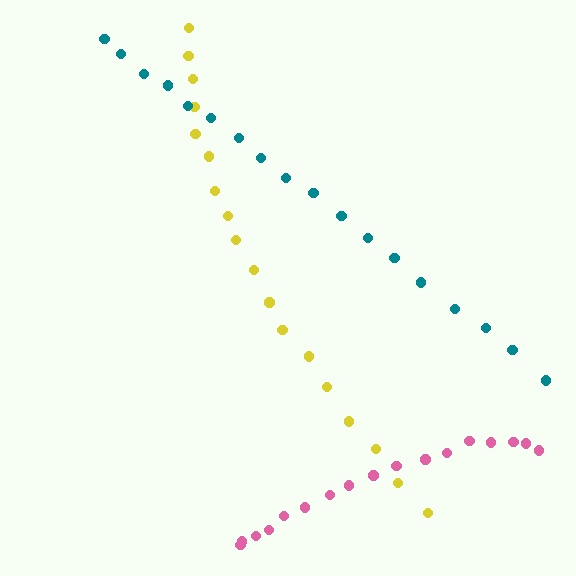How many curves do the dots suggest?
There are 3 distinct paths.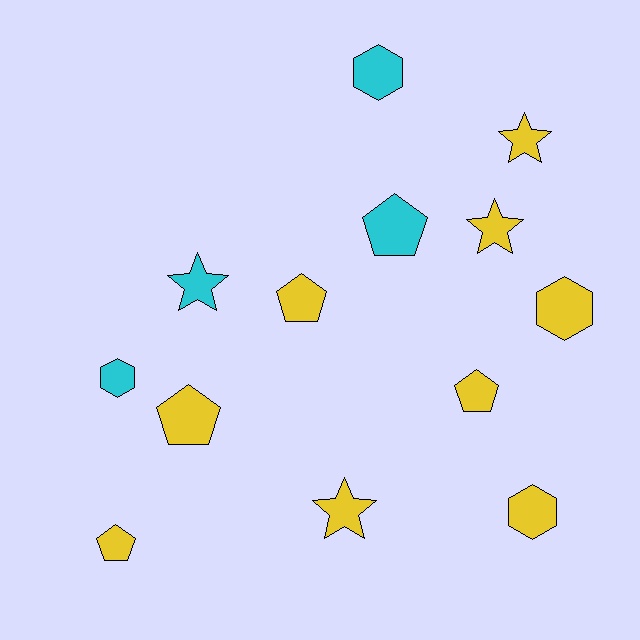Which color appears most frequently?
Yellow, with 9 objects.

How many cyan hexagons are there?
There are 2 cyan hexagons.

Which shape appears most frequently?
Pentagon, with 5 objects.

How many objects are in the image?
There are 13 objects.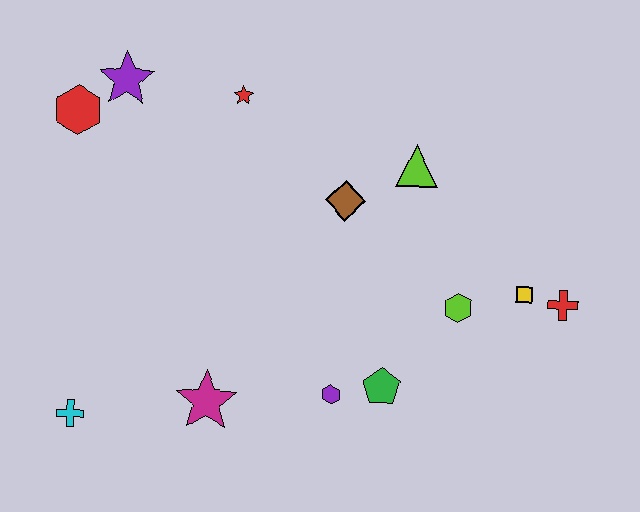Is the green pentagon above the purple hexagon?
Yes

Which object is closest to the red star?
The purple star is closest to the red star.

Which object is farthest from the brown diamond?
The cyan cross is farthest from the brown diamond.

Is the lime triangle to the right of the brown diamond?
Yes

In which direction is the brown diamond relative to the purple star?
The brown diamond is to the right of the purple star.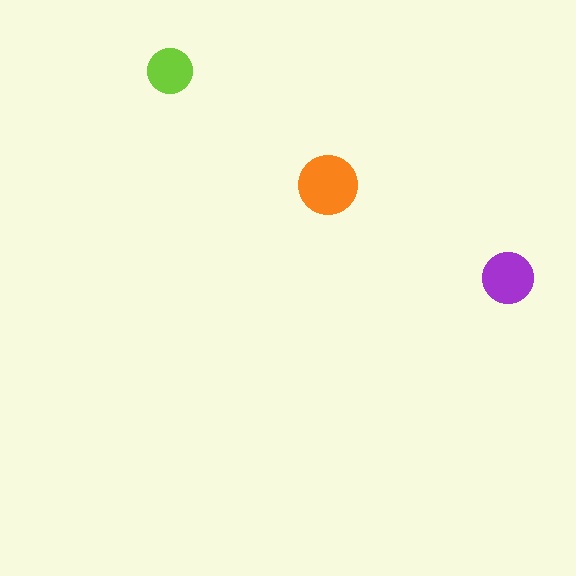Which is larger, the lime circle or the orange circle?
The orange one.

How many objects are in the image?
There are 3 objects in the image.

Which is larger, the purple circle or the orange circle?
The orange one.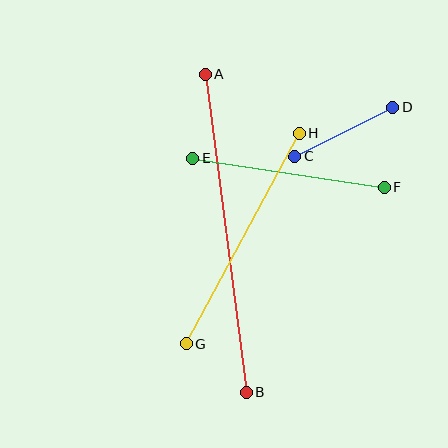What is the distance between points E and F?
The distance is approximately 194 pixels.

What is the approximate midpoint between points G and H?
The midpoint is at approximately (243, 238) pixels.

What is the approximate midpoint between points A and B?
The midpoint is at approximately (226, 233) pixels.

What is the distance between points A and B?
The distance is approximately 321 pixels.